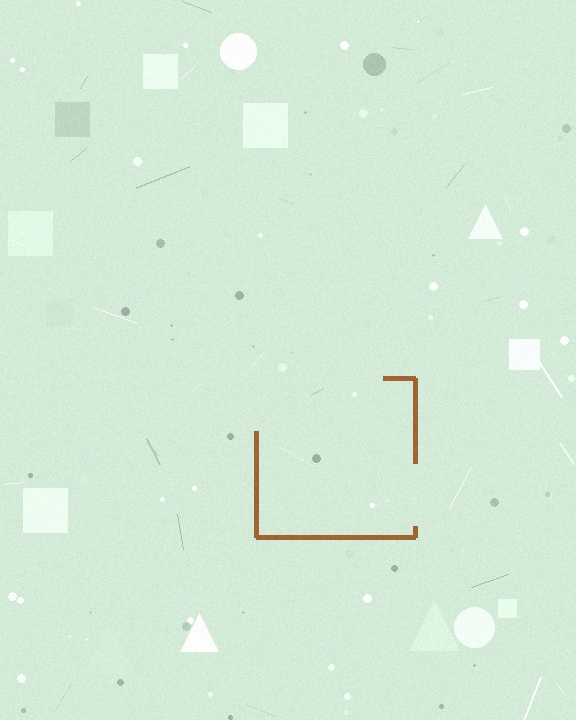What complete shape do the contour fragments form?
The contour fragments form a square.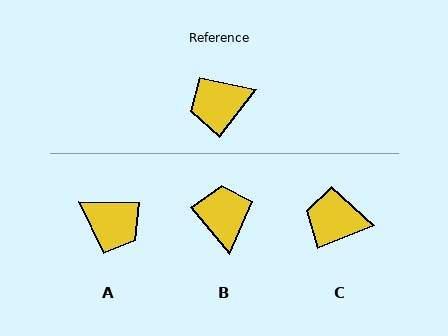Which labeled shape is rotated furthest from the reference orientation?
A, about 127 degrees away.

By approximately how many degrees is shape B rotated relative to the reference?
Approximately 102 degrees clockwise.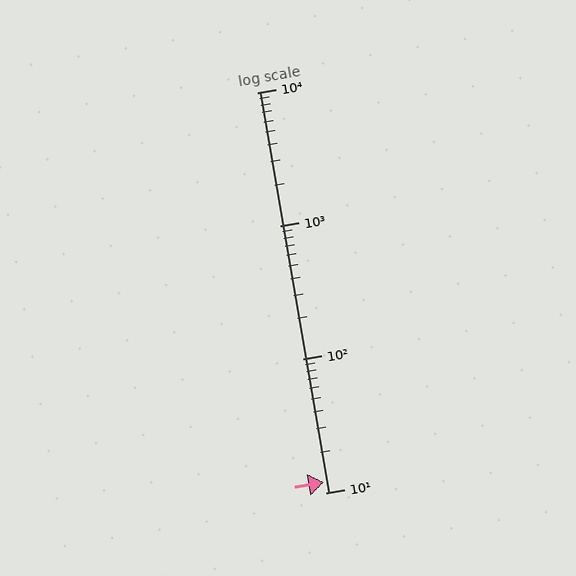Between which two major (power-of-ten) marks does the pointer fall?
The pointer is between 10 and 100.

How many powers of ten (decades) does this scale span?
The scale spans 3 decades, from 10 to 10000.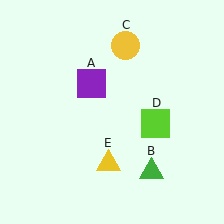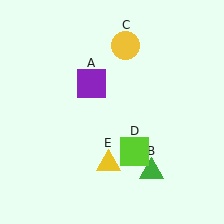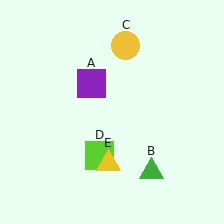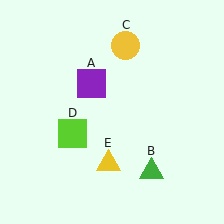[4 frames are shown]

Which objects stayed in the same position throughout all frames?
Purple square (object A) and green triangle (object B) and yellow circle (object C) and yellow triangle (object E) remained stationary.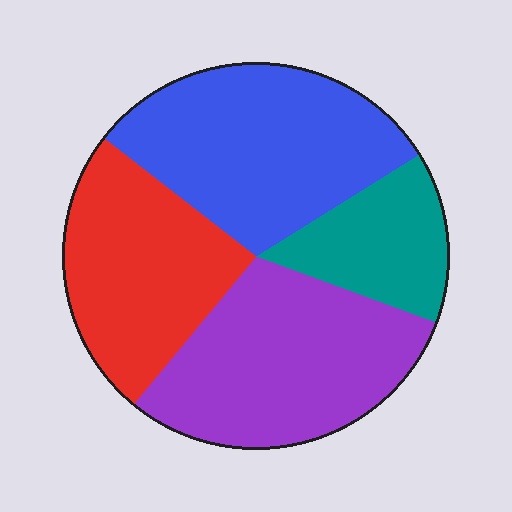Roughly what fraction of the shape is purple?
Purple takes up about one third (1/3) of the shape.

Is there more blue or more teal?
Blue.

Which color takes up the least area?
Teal, at roughly 15%.